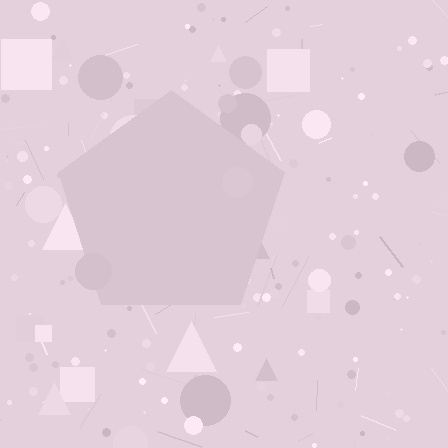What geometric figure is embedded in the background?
A pentagon is embedded in the background.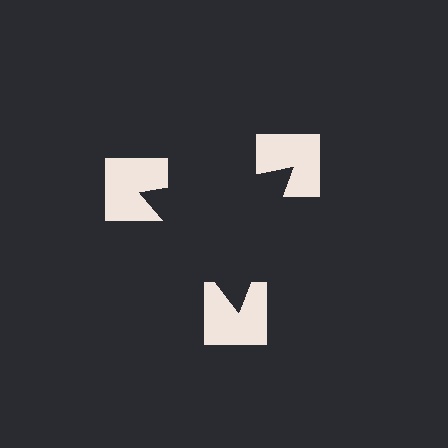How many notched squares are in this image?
There are 3 — one at each vertex of the illusory triangle.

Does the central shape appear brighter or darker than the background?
It typically appears slightly darker than the background, even though no actual brightness change is drawn.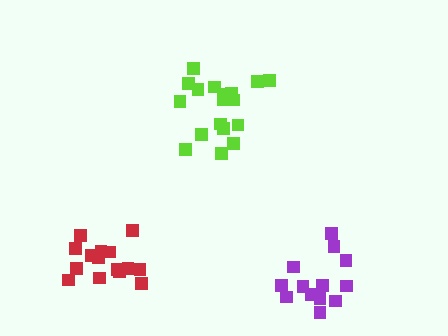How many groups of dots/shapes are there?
There are 3 groups.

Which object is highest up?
The lime cluster is topmost.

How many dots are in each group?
Group 1: 19 dots, Group 2: 15 dots, Group 3: 13 dots (47 total).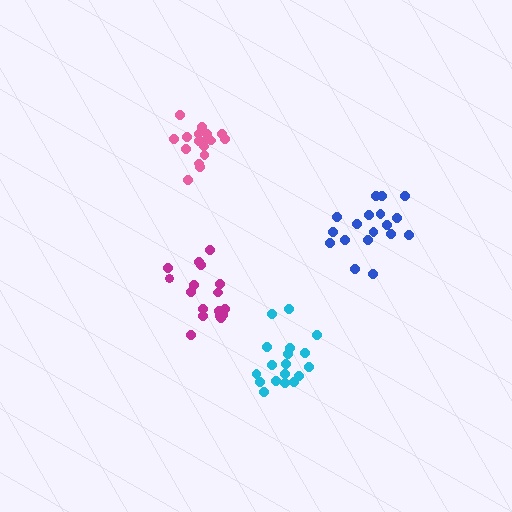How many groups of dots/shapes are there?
There are 4 groups.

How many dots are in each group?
Group 1: 19 dots, Group 2: 18 dots, Group 3: 18 dots, Group 4: 17 dots (72 total).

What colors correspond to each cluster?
The clusters are colored: pink, blue, cyan, magenta.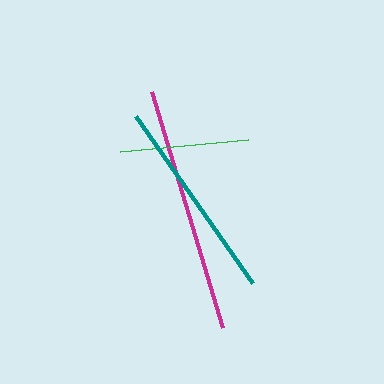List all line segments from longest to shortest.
From longest to shortest: magenta, teal, green.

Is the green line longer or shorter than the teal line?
The teal line is longer than the green line.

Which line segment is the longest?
The magenta line is the longest at approximately 246 pixels.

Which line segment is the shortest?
The green line is the shortest at approximately 128 pixels.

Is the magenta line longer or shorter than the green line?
The magenta line is longer than the green line.